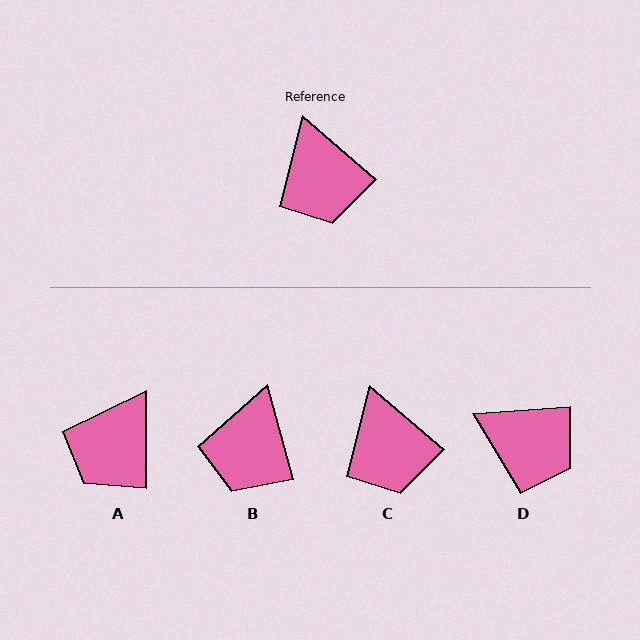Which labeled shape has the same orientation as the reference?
C.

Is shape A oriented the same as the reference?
No, it is off by about 50 degrees.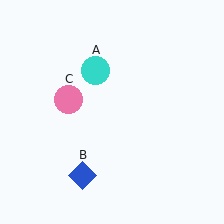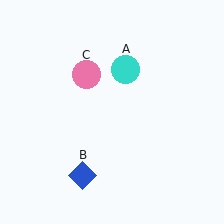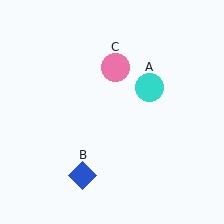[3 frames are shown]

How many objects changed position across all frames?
2 objects changed position: cyan circle (object A), pink circle (object C).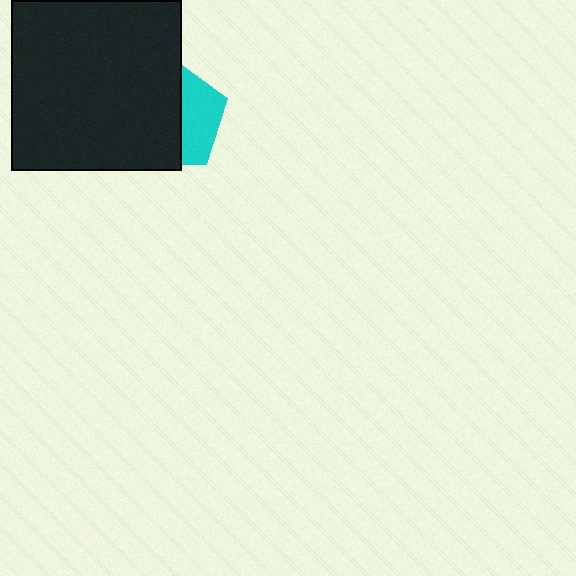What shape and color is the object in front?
The object in front is a black square.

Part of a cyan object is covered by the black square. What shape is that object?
It is a pentagon.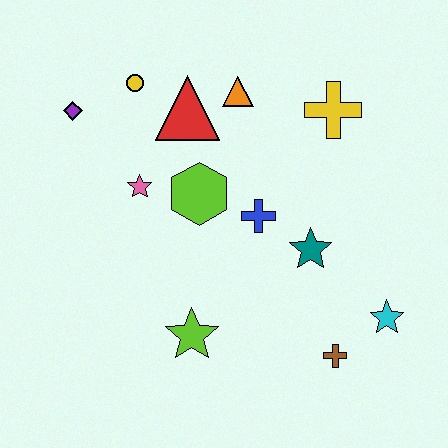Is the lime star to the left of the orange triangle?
Yes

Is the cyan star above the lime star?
Yes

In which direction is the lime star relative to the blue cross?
The lime star is below the blue cross.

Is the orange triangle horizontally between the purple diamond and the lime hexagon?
No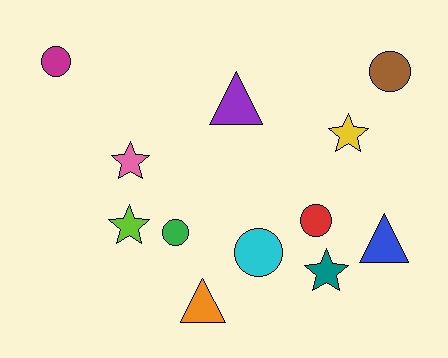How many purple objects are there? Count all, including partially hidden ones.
There is 1 purple object.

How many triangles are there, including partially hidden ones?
There are 3 triangles.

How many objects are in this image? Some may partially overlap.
There are 12 objects.